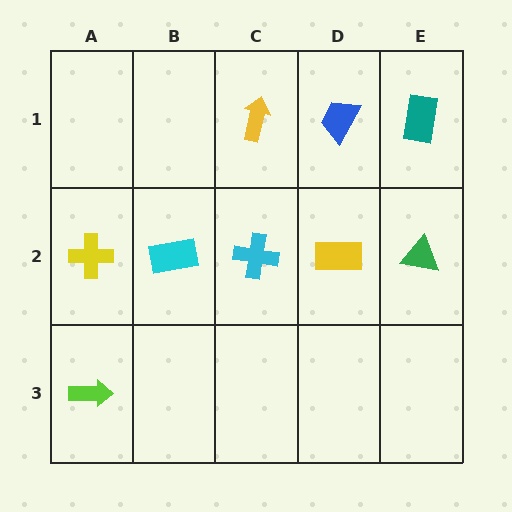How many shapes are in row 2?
5 shapes.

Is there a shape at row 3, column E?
No, that cell is empty.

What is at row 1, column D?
A blue trapezoid.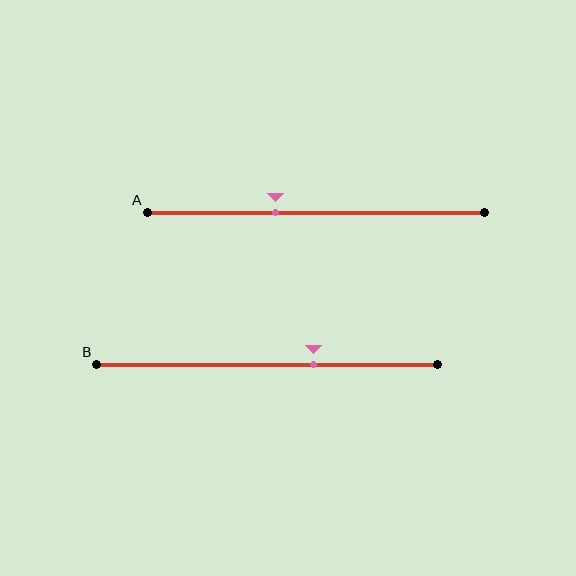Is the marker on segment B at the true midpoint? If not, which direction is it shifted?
No, the marker on segment B is shifted to the right by about 14% of the segment length.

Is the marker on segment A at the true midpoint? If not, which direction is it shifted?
No, the marker on segment A is shifted to the left by about 12% of the segment length.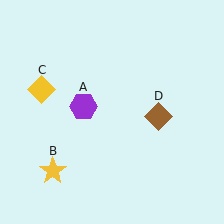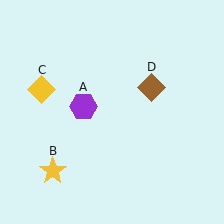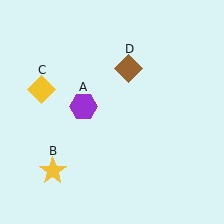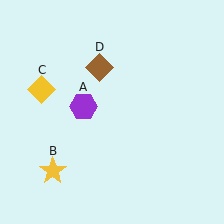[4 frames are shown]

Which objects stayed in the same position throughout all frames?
Purple hexagon (object A) and yellow star (object B) and yellow diamond (object C) remained stationary.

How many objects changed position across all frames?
1 object changed position: brown diamond (object D).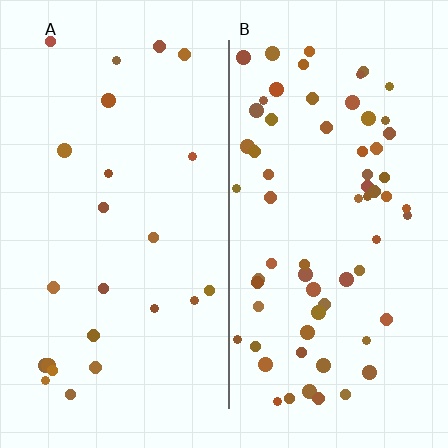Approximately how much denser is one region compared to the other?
Approximately 2.8× — region B over region A.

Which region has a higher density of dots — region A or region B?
B (the right).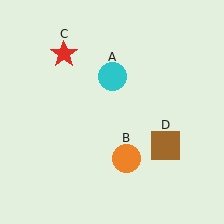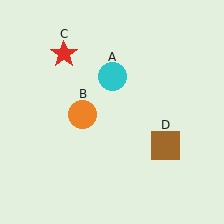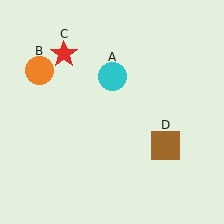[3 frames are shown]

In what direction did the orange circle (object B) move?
The orange circle (object B) moved up and to the left.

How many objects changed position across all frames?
1 object changed position: orange circle (object B).